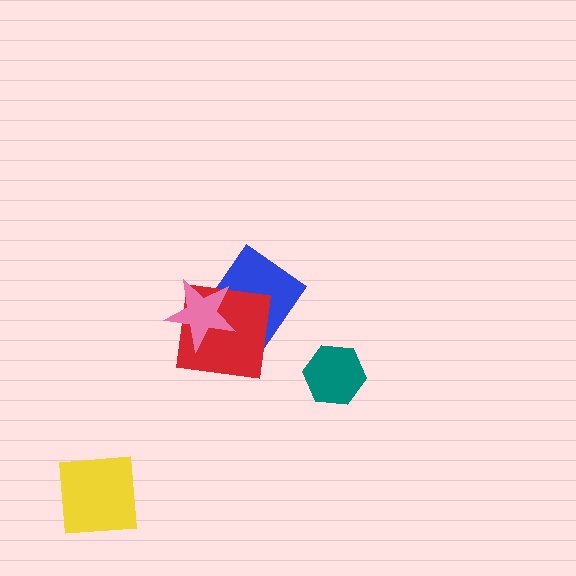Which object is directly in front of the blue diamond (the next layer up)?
The red square is directly in front of the blue diamond.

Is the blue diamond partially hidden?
Yes, it is partially covered by another shape.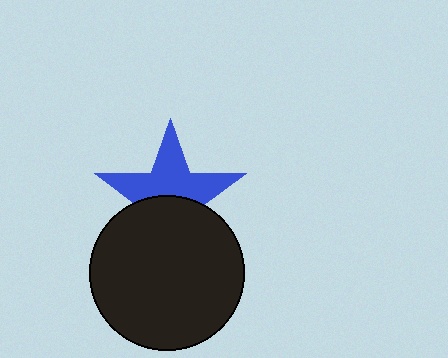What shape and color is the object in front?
The object in front is a black circle.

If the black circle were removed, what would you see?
You would see the complete blue star.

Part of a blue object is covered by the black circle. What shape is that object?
It is a star.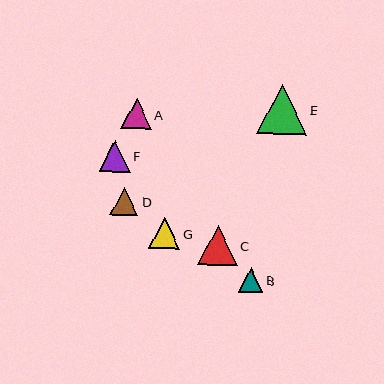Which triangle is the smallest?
Triangle B is the smallest with a size of approximately 25 pixels.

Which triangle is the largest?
Triangle E is the largest with a size of approximately 50 pixels.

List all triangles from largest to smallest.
From largest to smallest: E, C, F, G, A, D, B.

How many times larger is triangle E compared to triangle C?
Triangle E is approximately 1.3 times the size of triangle C.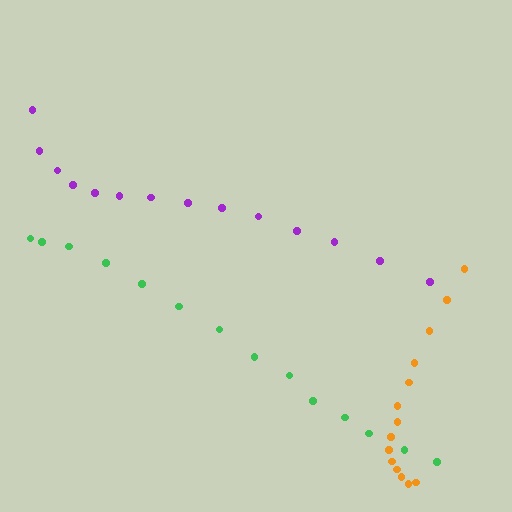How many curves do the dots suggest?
There are 3 distinct paths.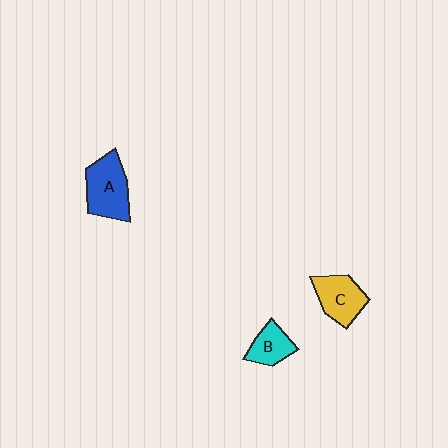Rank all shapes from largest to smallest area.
From largest to smallest: A (blue), C (yellow), B (cyan).